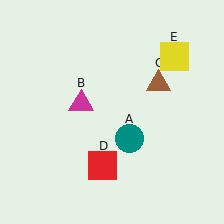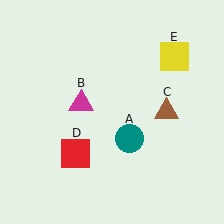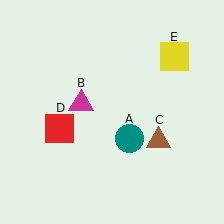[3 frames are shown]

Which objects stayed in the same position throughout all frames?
Teal circle (object A) and magenta triangle (object B) and yellow square (object E) remained stationary.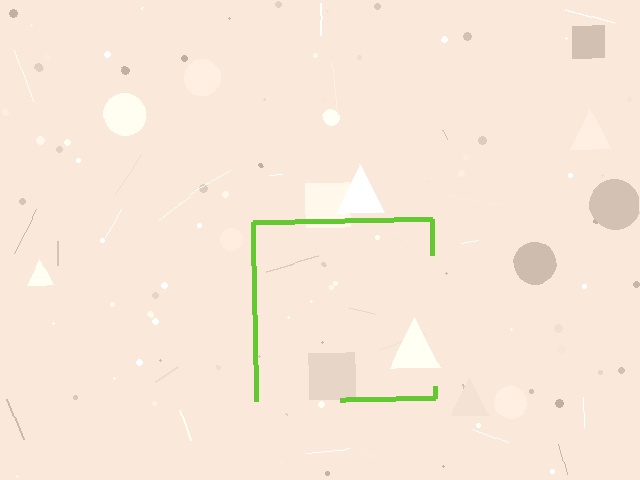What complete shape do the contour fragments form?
The contour fragments form a square.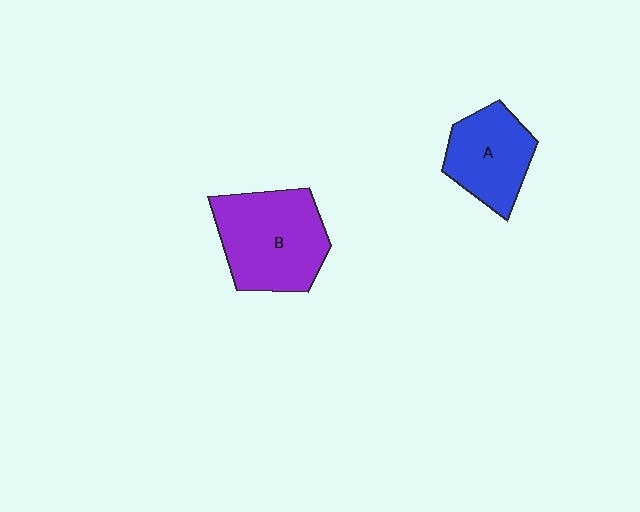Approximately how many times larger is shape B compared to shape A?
Approximately 1.4 times.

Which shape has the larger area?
Shape B (purple).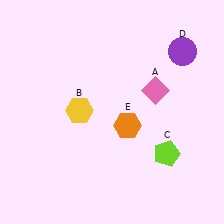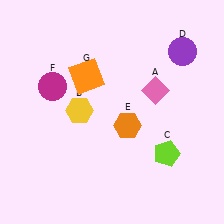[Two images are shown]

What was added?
A magenta circle (F), an orange square (G) were added in Image 2.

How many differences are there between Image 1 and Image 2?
There are 2 differences between the two images.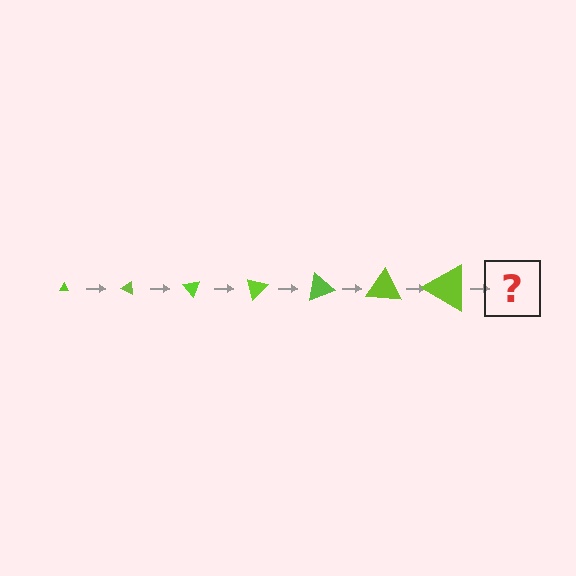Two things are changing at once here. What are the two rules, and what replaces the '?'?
The two rules are that the triangle grows larger each step and it rotates 25 degrees each step. The '?' should be a triangle, larger than the previous one and rotated 175 degrees from the start.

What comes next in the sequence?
The next element should be a triangle, larger than the previous one and rotated 175 degrees from the start.